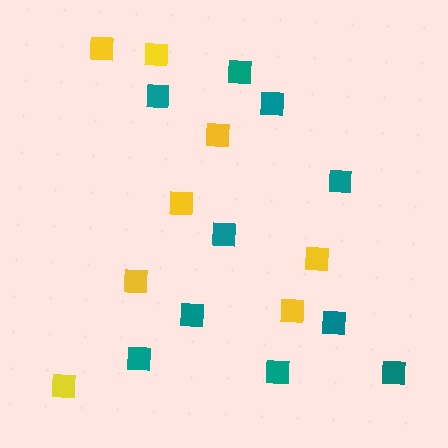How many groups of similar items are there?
There are 2 groups: one group of teal squares (10) and one group of yellow squares (8).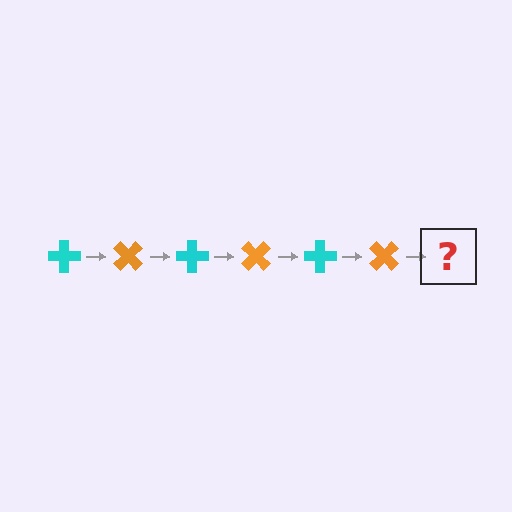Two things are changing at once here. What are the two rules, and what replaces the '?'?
The two rules are that it rotates 45 degrees each step and the color cycles through cyan and orange. The '?' should be a cyan cross, rotated 270 degrees from the start.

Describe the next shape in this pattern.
It should be a cyan cross, rotated 270 degrees from the start.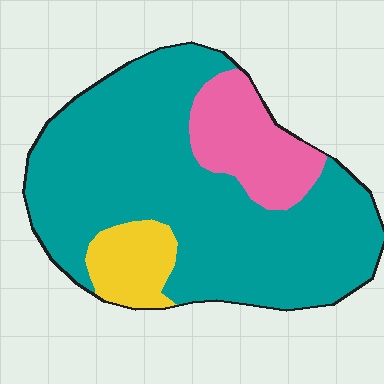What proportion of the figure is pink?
Pink takes up about one sixth (1/6) of the figure.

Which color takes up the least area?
Yellow, at roughly 10%.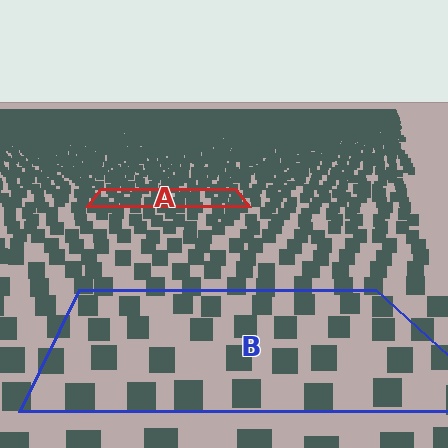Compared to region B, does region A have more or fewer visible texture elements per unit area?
Region A has more texture elements per unit area — they are packed more densely because it is farther away.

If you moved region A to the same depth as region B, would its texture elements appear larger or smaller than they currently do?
They would appear larger. At a closer depth, the same texture elements are projected at a bigger on-screen size.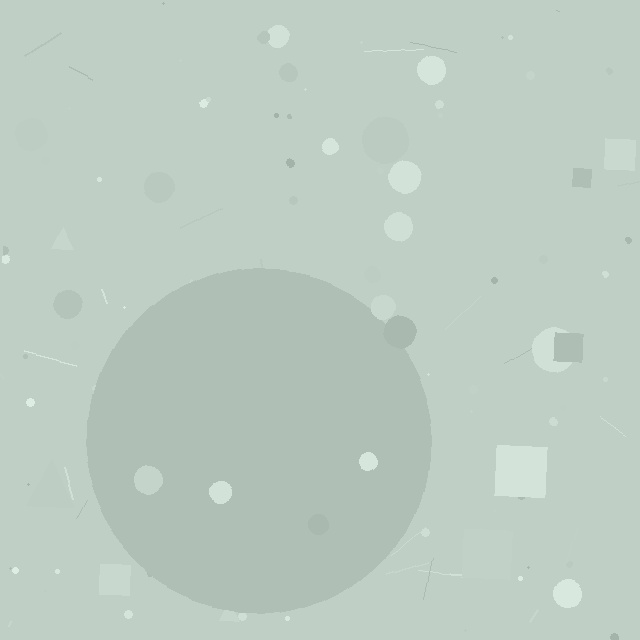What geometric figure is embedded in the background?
A circle is embedded in the background.